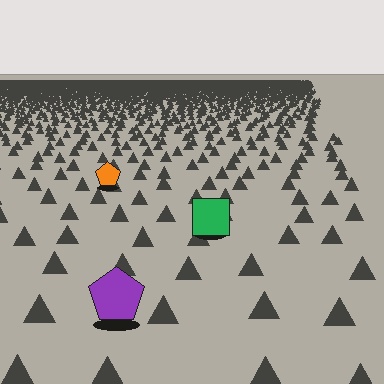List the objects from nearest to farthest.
From nearest to farthest: the purple pentagon, the green square, the orange pentagon.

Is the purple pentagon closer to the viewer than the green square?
Yes. The purple pentagon is closer — you can tell from the texture gradient: the ground texture is coarser near it.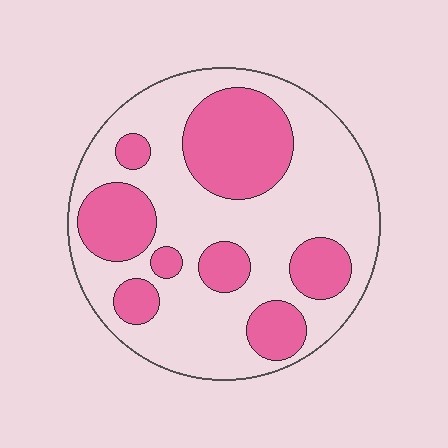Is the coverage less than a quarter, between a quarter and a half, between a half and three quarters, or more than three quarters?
Between a quarter and a half.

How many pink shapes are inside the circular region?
8.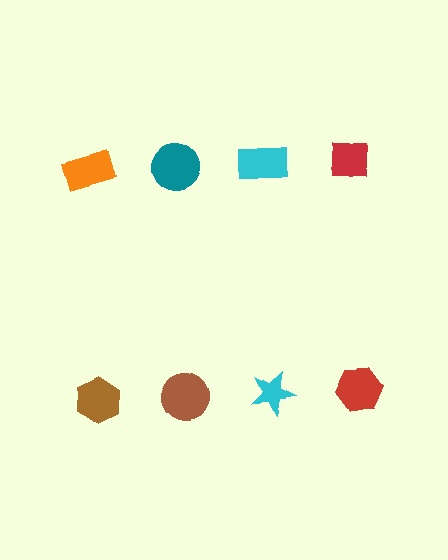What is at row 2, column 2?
A brown circle.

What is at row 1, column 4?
A red square.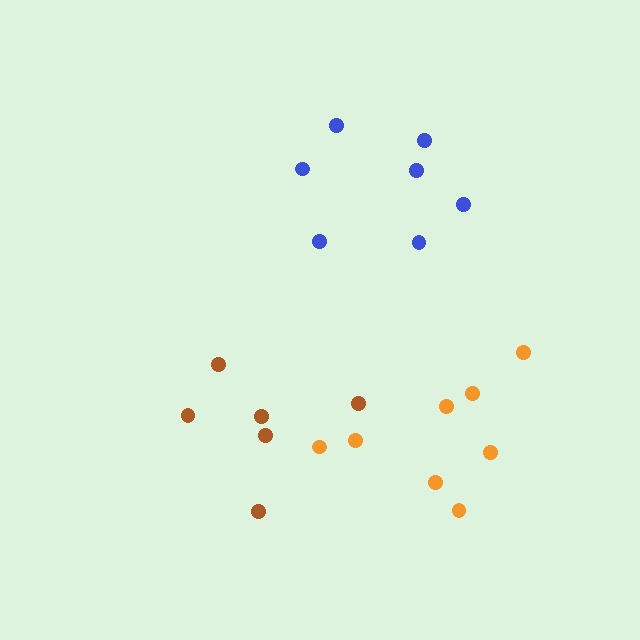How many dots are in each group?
Group 1: 8 dots, Group 2: 7 dots, Group 3: 6 dots (21 total).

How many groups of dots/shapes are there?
There are 3 groups.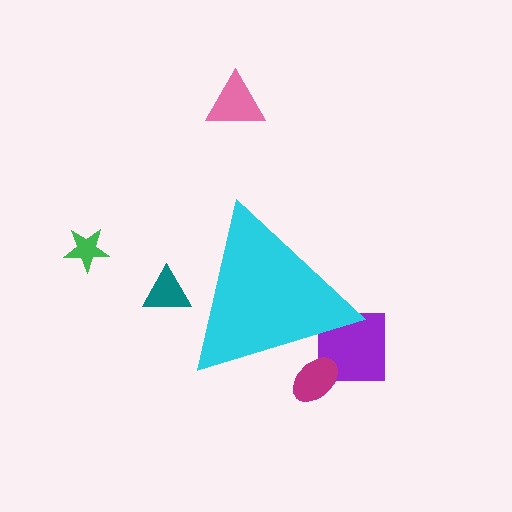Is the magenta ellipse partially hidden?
Yes, the magenta ellipse is partially hidden behind the cyan triangle.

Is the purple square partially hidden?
Yes, the purple square is partially hidden behind the cyan triangle.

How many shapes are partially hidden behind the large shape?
4 shapes are partially hidden.